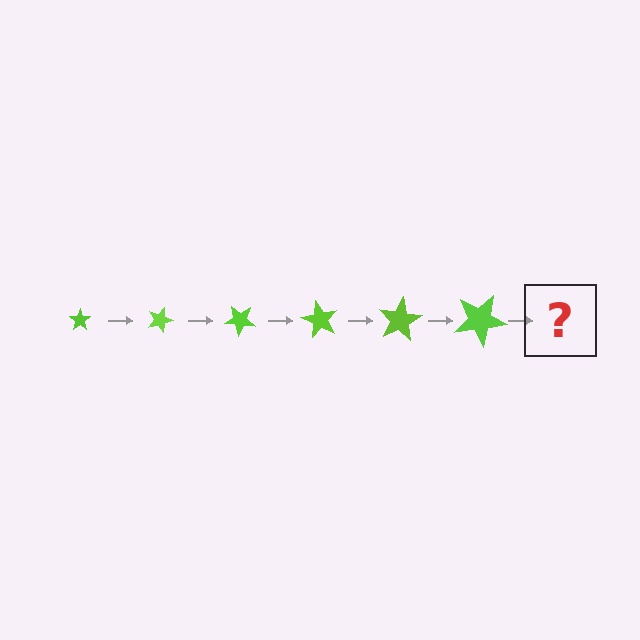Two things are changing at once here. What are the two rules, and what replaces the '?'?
The two rules are that the star grows larger each step and it rotates 20 degrees each step. The '?' should be a star, larger than the previous one and rotated 120 degrees from the start.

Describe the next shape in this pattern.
It should be a star, larger than the previous one and rotated 120 degrees from the start.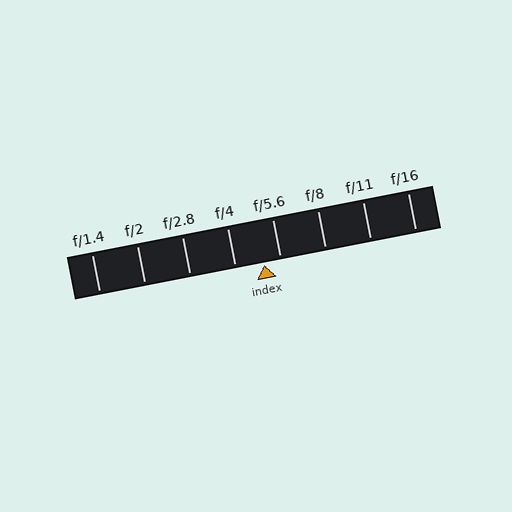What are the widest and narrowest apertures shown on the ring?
The widest aperture shown is f/1.4 and the narrowest is f/16.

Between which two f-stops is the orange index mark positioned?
The index mark is between f/4 and f/5.6.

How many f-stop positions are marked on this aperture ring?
There are 8 f-stop positions marked.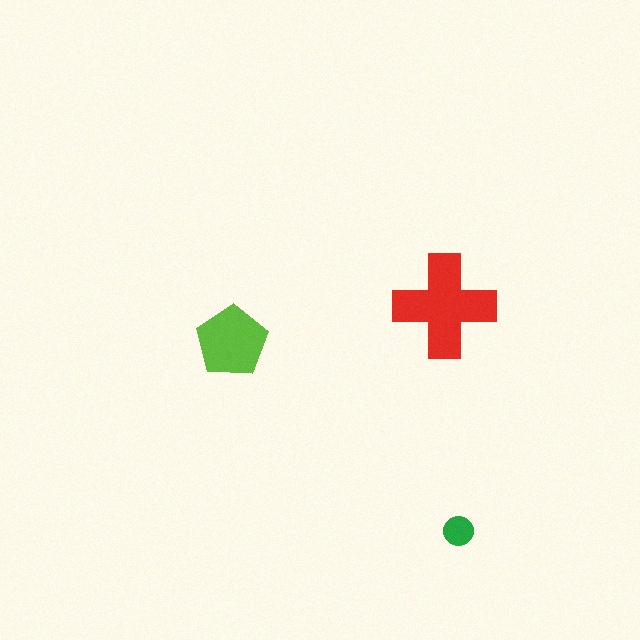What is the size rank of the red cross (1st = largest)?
1st.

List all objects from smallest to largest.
The green circle, the lime pentagon, the red cross.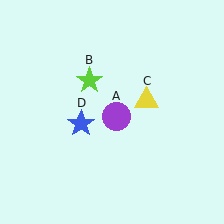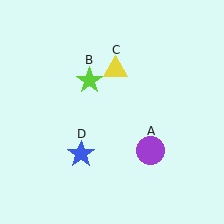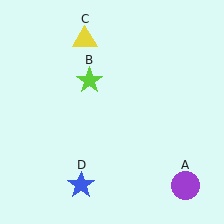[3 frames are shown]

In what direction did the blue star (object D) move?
The blue star (object D) moved down.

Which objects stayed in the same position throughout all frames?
Lime star (object B) remained stationary.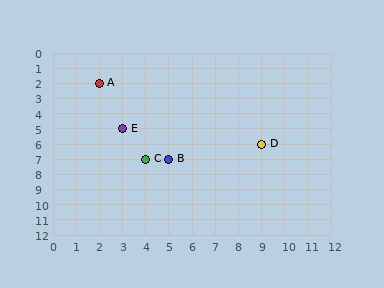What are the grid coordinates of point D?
Point D is at grid coordinates (9, 6).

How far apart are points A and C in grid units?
Points A and C are 2 columns and 5 rows apart (about 5.4 grid units diagonally).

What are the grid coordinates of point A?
Point A is at grid coordinates (2, 2).